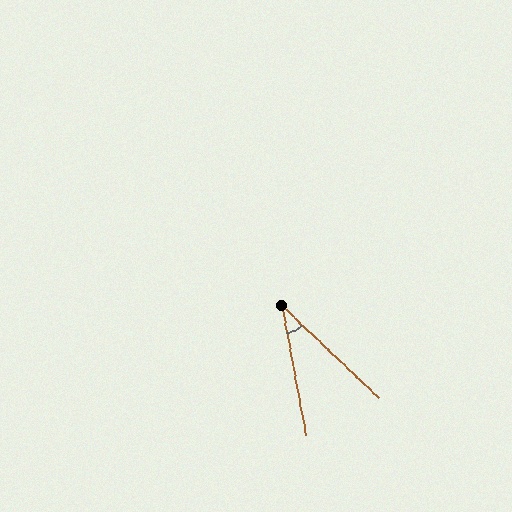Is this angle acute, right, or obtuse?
It is acute.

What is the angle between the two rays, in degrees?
Approximately 36 degrees.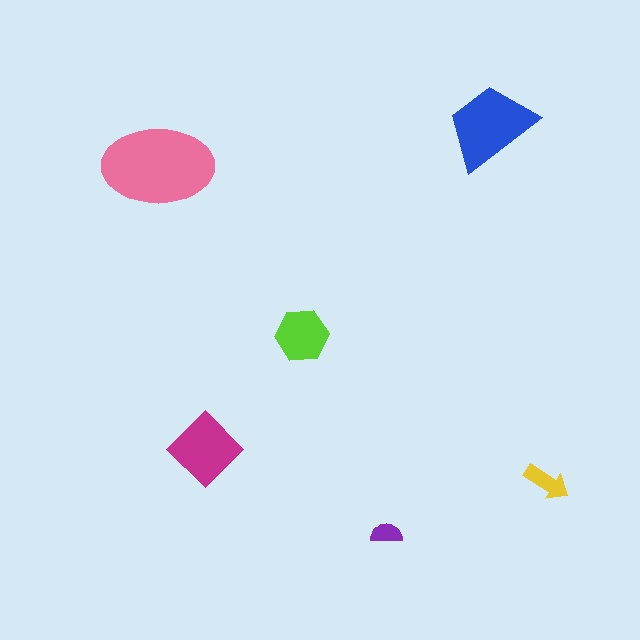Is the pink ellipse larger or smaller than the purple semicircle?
Larger.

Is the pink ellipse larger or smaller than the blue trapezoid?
Larger.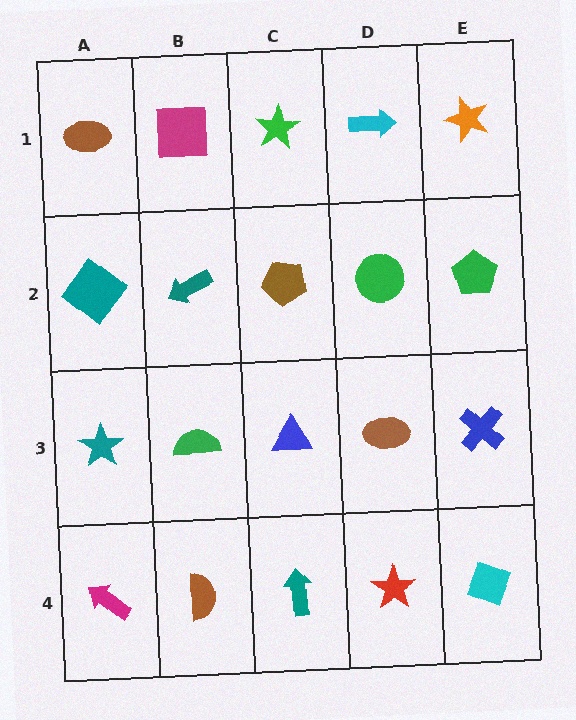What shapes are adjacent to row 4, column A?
A teal star (row 3, column A), a brown semicircle (row 4, column B).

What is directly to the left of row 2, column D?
A brown pentagon.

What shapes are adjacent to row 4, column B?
A green semicircle (row 3, column B), a magenta arrow (row 4, column A), a teal arrow (row 4, column C).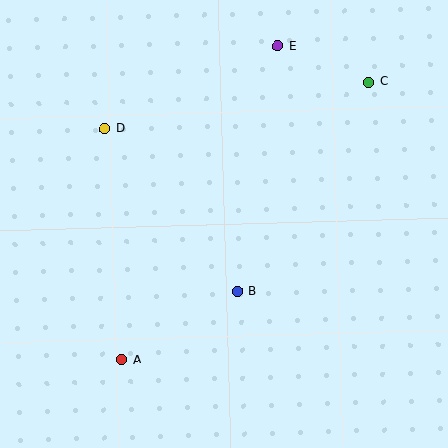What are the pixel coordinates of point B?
Point B is at (237, 291).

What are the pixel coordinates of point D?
Point D is at (105, 129).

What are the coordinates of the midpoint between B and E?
The midpoint between B and E is at (257, 169).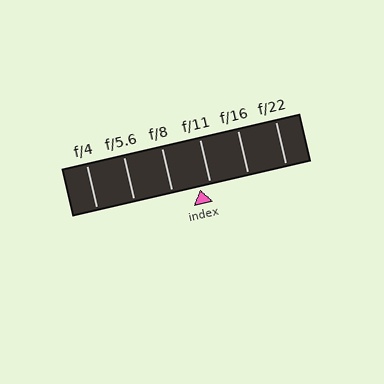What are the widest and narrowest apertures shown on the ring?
The widest aperture shown is f/4 and the narrowest is f/22.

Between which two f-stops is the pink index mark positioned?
The index mark is between f/8 and f/11.